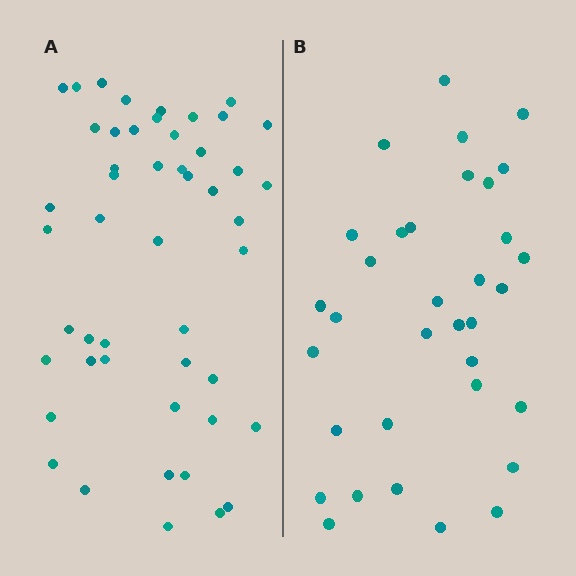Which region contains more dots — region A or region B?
Region A (the left region) has more dots.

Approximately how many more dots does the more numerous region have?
Region A has approximately 15 more dots than region B.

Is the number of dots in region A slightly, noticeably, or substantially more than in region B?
Region A has noticeably more, but not dramatically so. The ratio is roughly 1.4 to 1.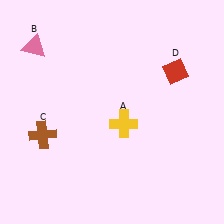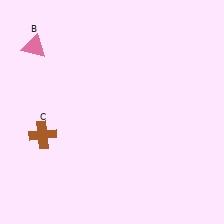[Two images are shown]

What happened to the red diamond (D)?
The red diamond (D) was removed in Image 2. It was in the top-right area of Image 1.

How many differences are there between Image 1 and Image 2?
There are 2 differences between the two images.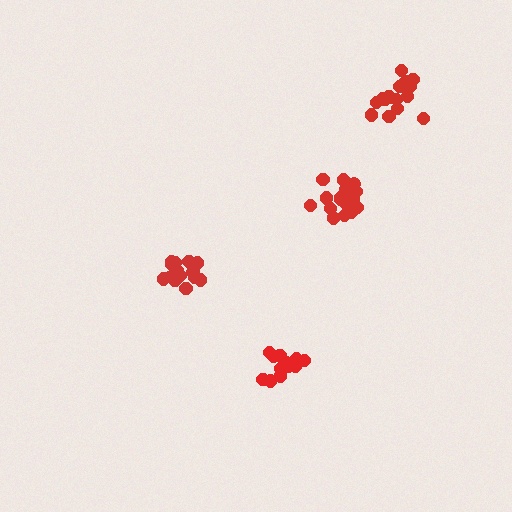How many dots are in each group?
Group 1: 15 dots, Group 2: 16 dots, Group 3: 21 dots, Group 4: 16 dots (68 total).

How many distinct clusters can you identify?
There are 4 distinct clusters.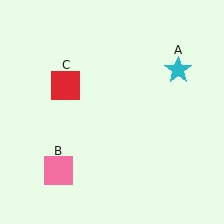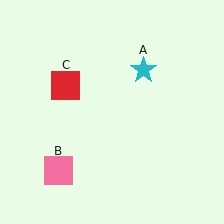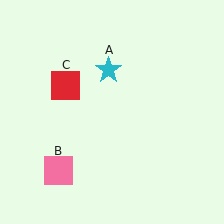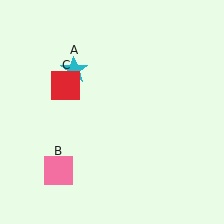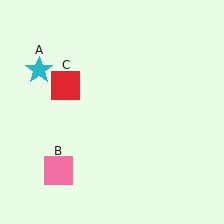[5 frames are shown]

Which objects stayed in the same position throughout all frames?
Pink square (object B) and red square (object C) remained stationary.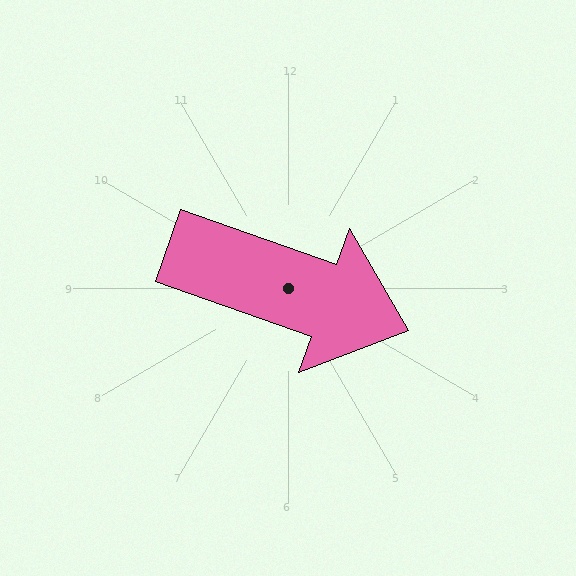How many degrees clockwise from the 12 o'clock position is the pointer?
Approximately 110 degrees.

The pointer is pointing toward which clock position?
Roughly 4 o'clock.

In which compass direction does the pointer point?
East.